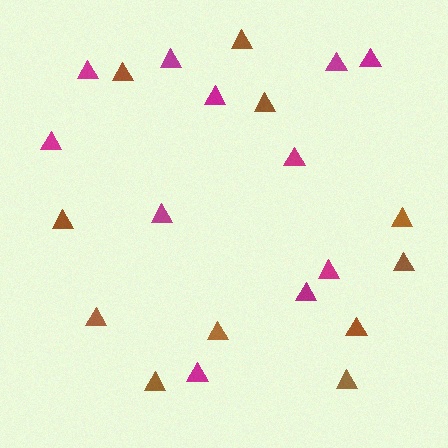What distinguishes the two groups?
There are 2 groups: one group of brown triangles (11) and one group of magenta triangles (11).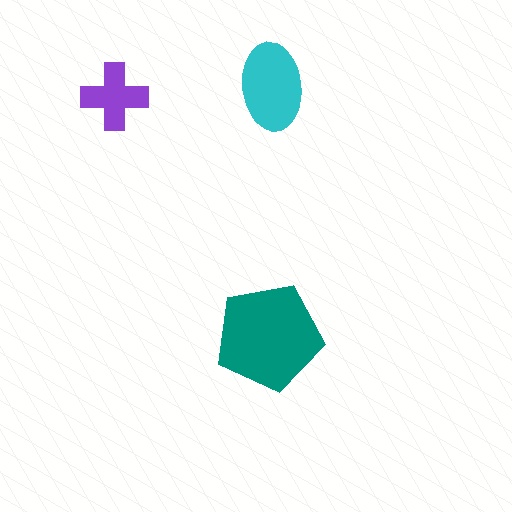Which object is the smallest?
The purple cross.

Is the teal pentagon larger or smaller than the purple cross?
Larger.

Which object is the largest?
The teal pentagon.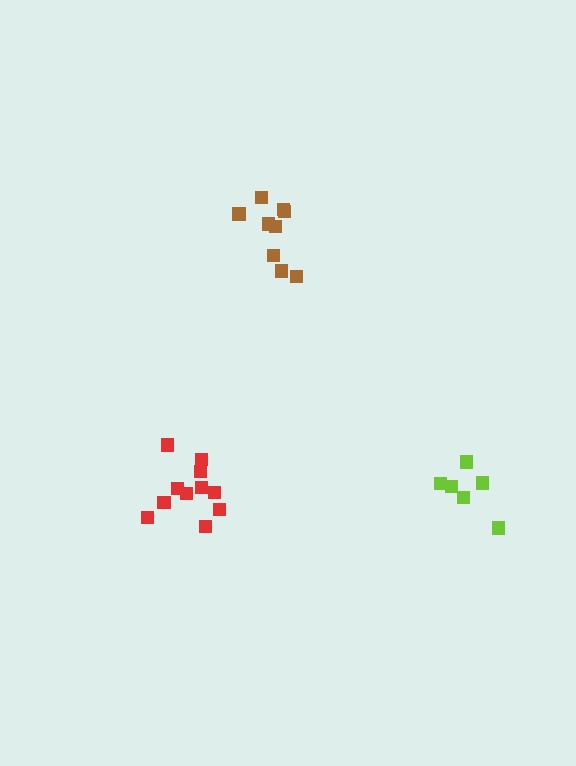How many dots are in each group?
Group 1: 9 dots, Group 2: 11 dots, Group 3: 6 dots (26 total).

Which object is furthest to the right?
The lime cluster is rightmost.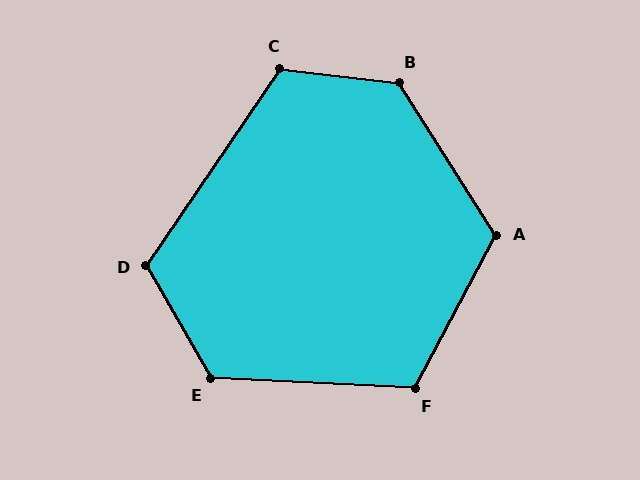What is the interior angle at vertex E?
Approximately 123 degrees (obtuse).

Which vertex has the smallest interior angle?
F, at approximately 115 degrees.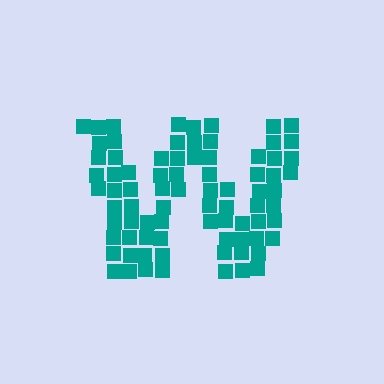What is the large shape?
The large shape is the letter W.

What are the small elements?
The small elements are squares.